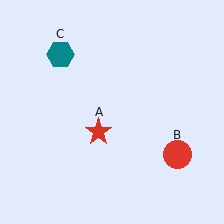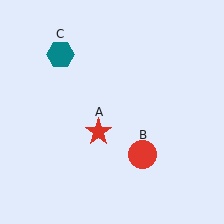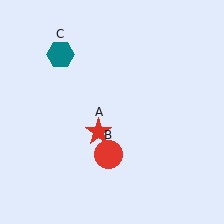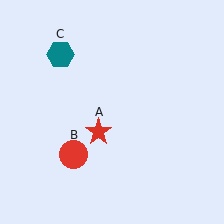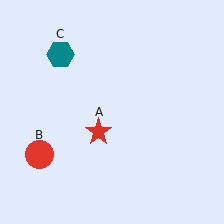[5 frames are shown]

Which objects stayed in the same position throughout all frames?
Red star (object A) and teal hexagon (object C) remained stationary.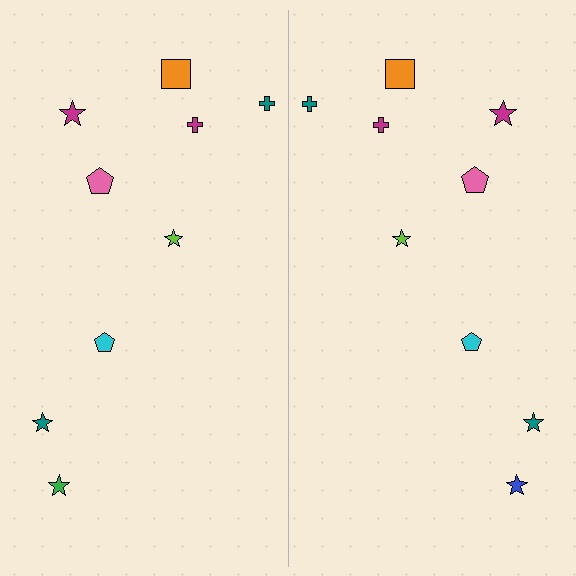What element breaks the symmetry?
The blue star on the right side breaks the symmetry — its mirror counterpart is green.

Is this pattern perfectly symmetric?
No, the pattern is not perfectly symmetric. The blue star on the right side breaks the symmetry — its mirror counterpart is green.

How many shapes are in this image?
There are 18 shapes in this image.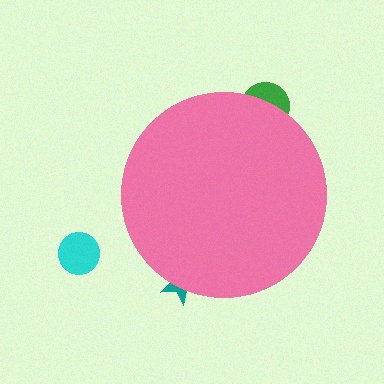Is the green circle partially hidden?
Yes, the green circle is partially hidden behind the pink circle.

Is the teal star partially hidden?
Yes, the teal star is partially hidden behind the pink circle.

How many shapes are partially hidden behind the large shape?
2 shapes are partially hidden.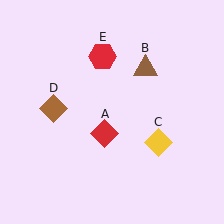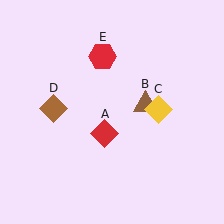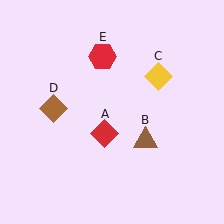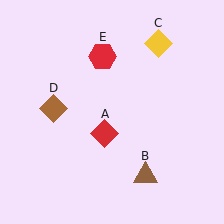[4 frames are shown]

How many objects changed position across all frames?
2 objects changed position: brown triangle (object B), yellow diamond (object C).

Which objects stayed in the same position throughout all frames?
Red diamond (object A) and brown diamond (object D) and red hexagon (object E) remained stationary.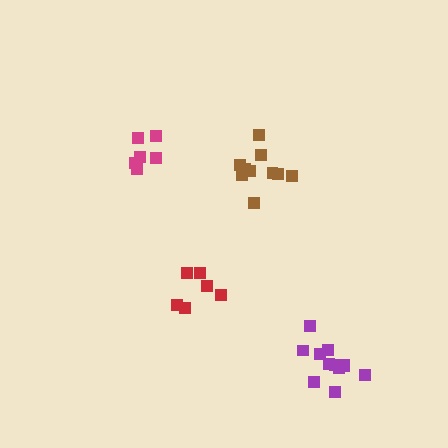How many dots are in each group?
Group 1: 6 dots, Group 2: 6 dots, Group 3: 12 dots, Group 4: 10 dots (34 total).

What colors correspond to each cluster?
The clusters are colored: magenta, red, purple, brown.